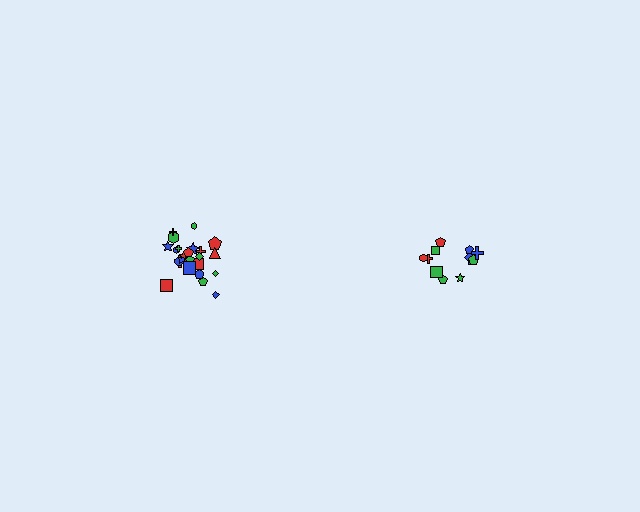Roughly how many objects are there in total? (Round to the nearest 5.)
Roughly 35 objects in total.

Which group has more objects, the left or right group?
The left group.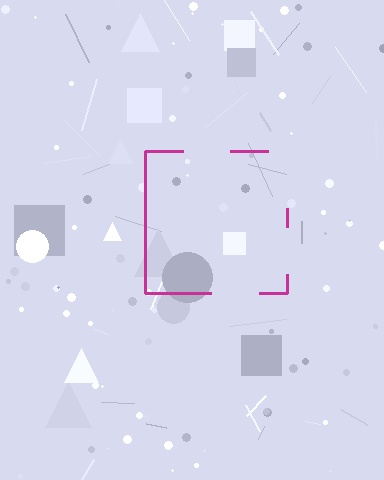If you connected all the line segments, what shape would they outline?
They would outline a square.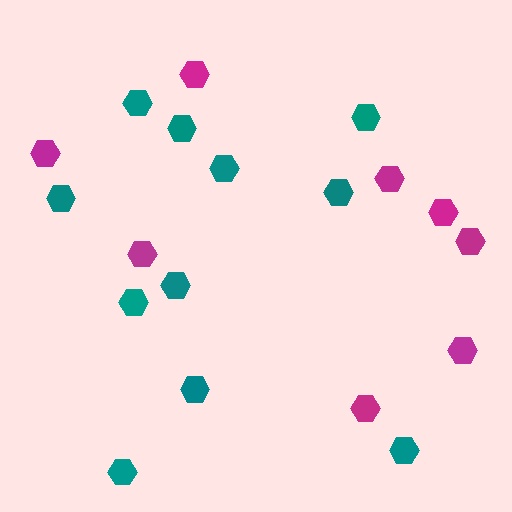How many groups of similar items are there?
There are 2 groups: one group of teal hexagons (11) and one group of magenta hexagons (8).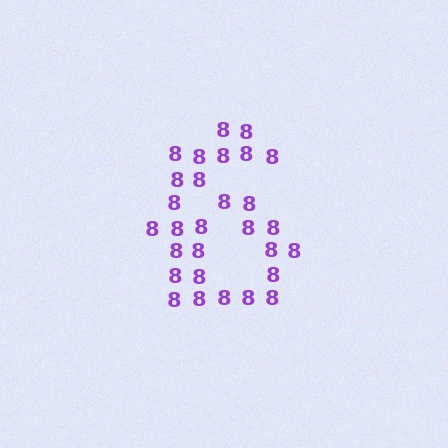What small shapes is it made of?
It is made of small digit 8's.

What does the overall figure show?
The overall figure shows the digit 6.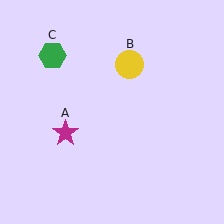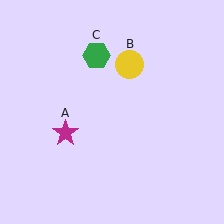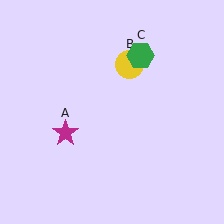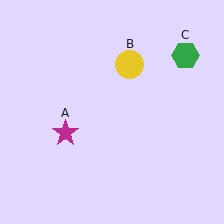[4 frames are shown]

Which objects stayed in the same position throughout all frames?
Magenta star (object A) and yellow circle (object B) remained stationary.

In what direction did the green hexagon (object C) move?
The green hexagon (object C) moved right.